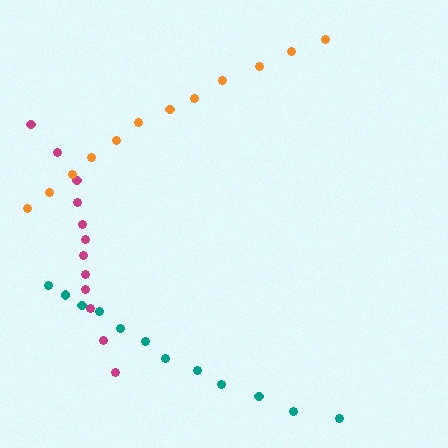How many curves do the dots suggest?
There are 3 distinct paths.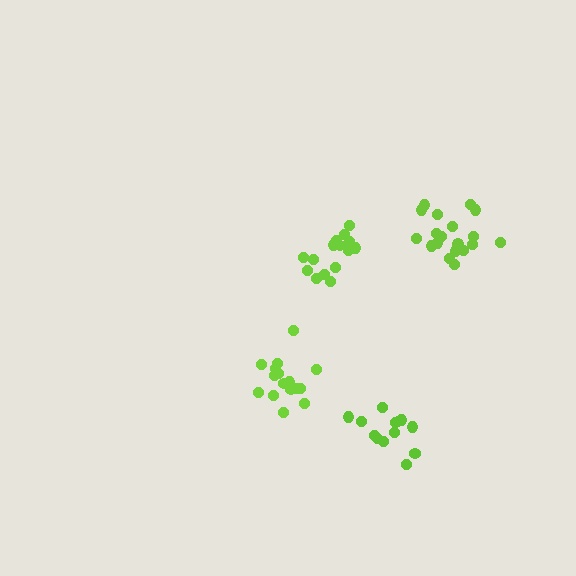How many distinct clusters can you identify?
There are 4 distinct clusters.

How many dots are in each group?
Group 1: 13 dots, Group 2: 16 dots, Group 3: 19 dots, Group 4: 15 dots (63 total).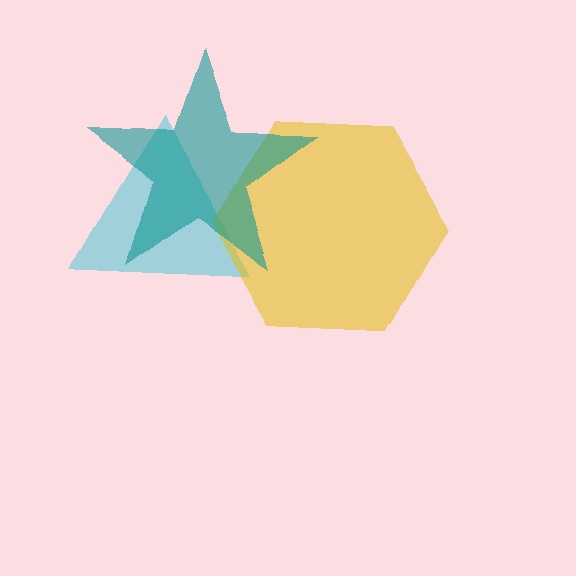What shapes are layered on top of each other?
The layered shapes are: a cyan triangle, a yellow hexagon, a teal star.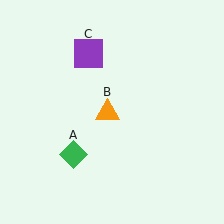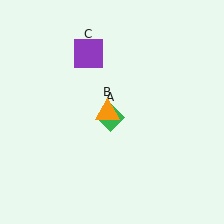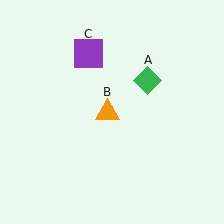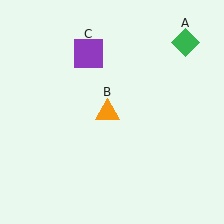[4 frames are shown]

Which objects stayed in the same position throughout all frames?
Orange triangle (object B) and purple square (object C) remained stationary.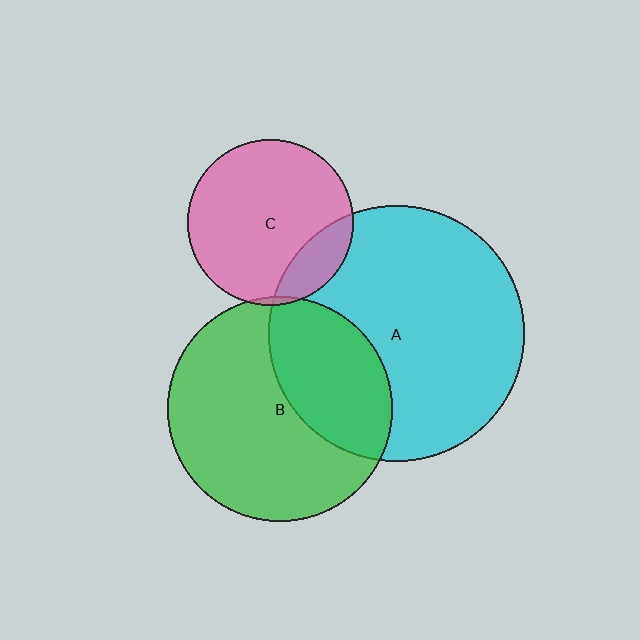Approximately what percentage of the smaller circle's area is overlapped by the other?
Approximately 35%.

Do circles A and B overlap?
Yes.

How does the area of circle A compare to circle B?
Approximately 1.3 times.